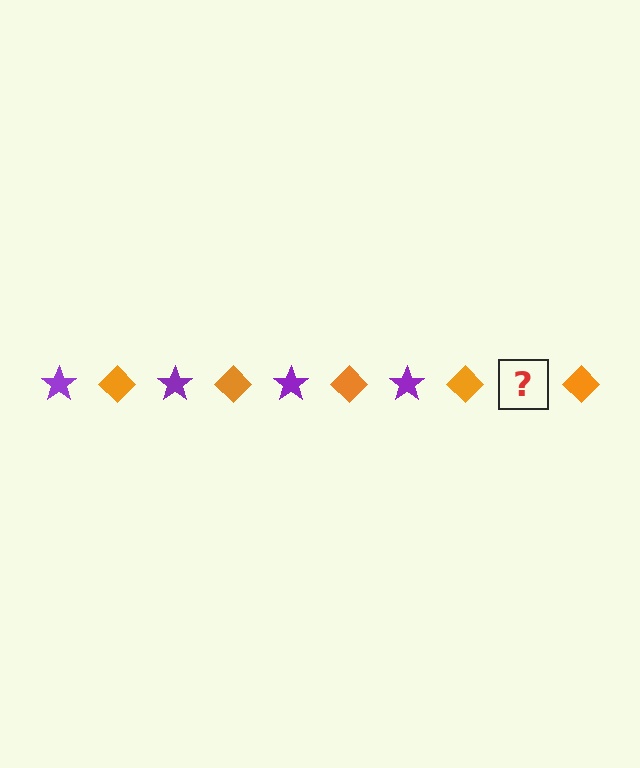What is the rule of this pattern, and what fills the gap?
The rule is that the pattern alternates between purple star and orange diamond. The gap should be filled with a purple star.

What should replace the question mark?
The question mark should be replaced with a purple star.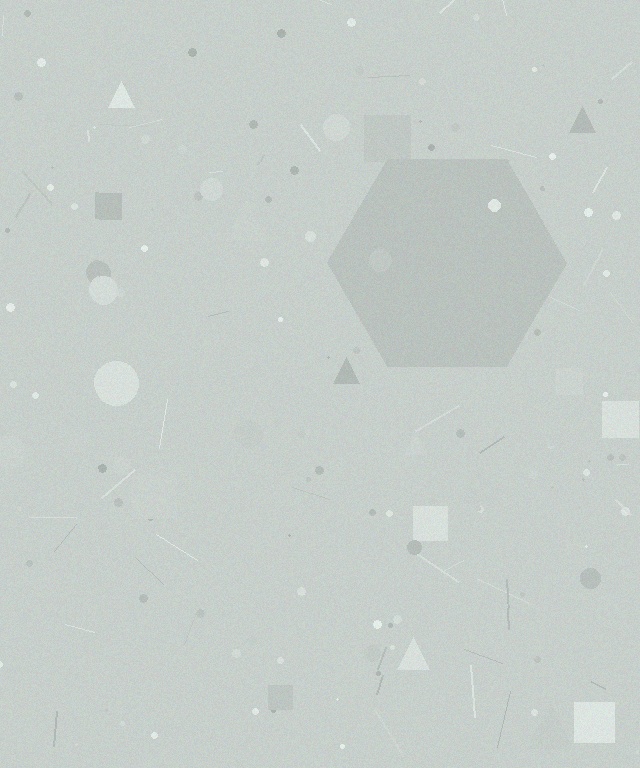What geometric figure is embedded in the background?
A hexagon is embedded in the background.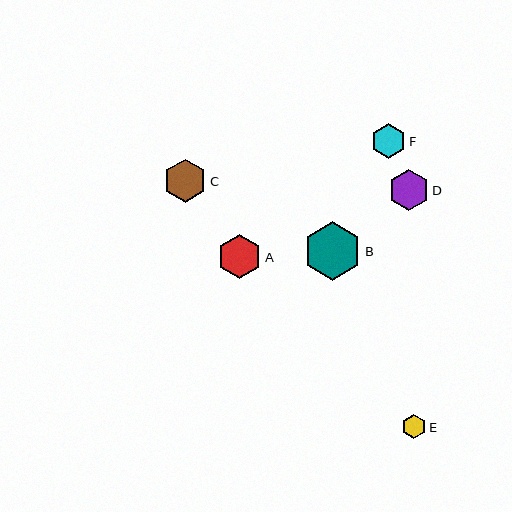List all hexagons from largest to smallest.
From largest to smallest: B, A, C, D, F, E.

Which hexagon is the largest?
Hexagon B is the largest with a size of approximately 58 pixels.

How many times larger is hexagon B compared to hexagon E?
Hexagon B is approximately 2.4 times the size of hexagon E.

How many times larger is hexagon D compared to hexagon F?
Hexagon D is approximately 1.2 times the size of hexagon F.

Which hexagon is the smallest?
Hexagon E is the smallest with a size of approximately 24 pixels.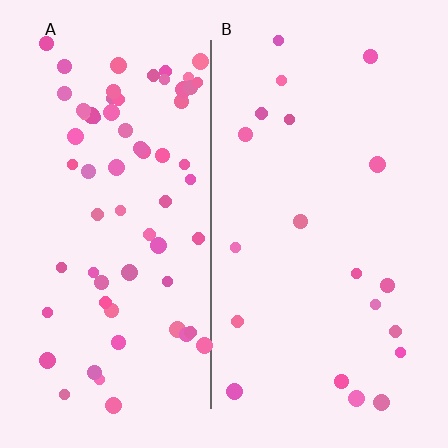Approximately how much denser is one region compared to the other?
Approximately 3.4× — region A over region B.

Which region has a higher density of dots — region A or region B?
A (the left).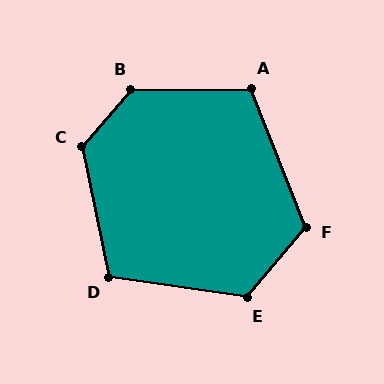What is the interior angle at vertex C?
Approximately 128 degrees (obtuse).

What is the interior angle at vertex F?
Approximately 119 degrees (obtuse).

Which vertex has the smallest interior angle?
D, at approximately 110 degrees.